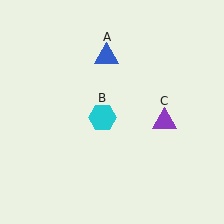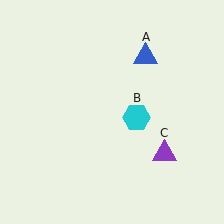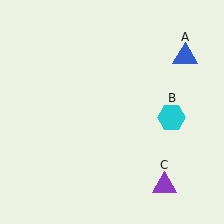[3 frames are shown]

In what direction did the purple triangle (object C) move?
The purple triangle (object C) moved down.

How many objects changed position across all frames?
3 objects changed position: blue triangle (object A), cyan hexagon (object B), purple triangle (object C).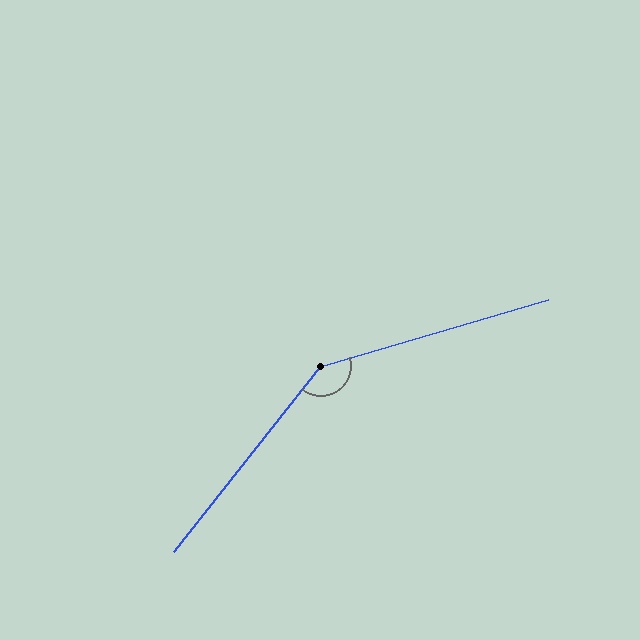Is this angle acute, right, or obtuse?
It is obtuse.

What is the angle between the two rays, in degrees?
Approximately 145 degrees.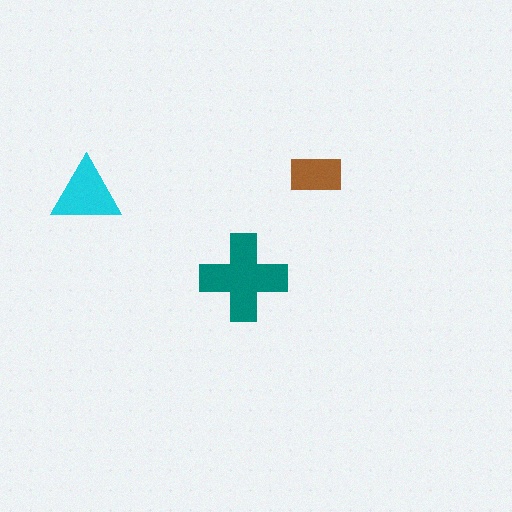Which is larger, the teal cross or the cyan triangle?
The teal cross.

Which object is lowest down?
The teal cross is bottommost.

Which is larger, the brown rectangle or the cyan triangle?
The cyan triangle.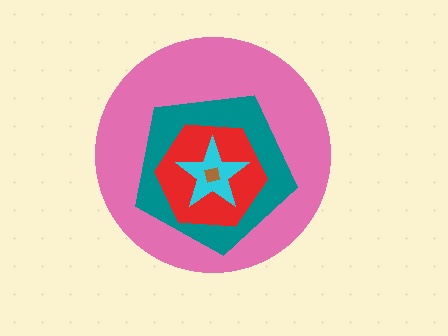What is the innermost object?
The brown square.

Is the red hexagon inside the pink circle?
Yes.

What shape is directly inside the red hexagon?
The cyan star.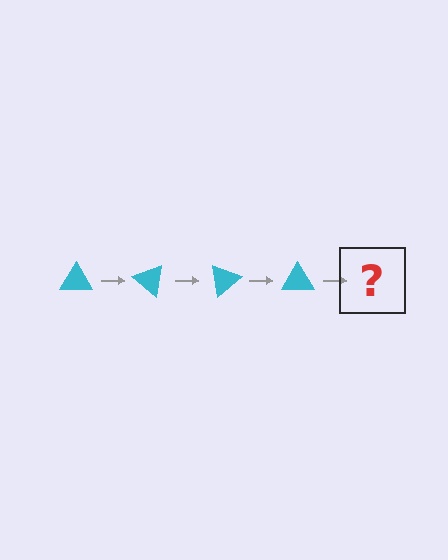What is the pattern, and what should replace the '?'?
The pattern is that the triangle rotates 40 degrees each step. The '?' should be a cyan triangle rotated 160 degrees.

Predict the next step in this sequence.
The next step is a cyan triangle rotated 160 degrees.